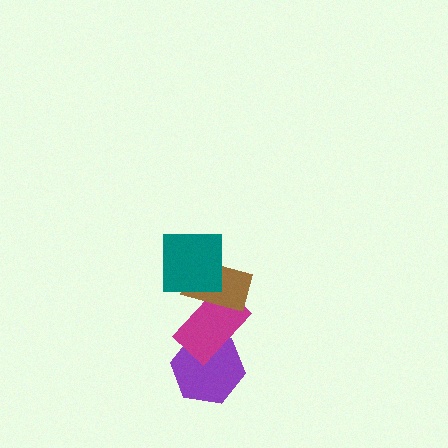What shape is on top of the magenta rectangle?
The brown rectangle is on top of the magenta rectangle.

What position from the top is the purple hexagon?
The purple hexagon is 4th from the top.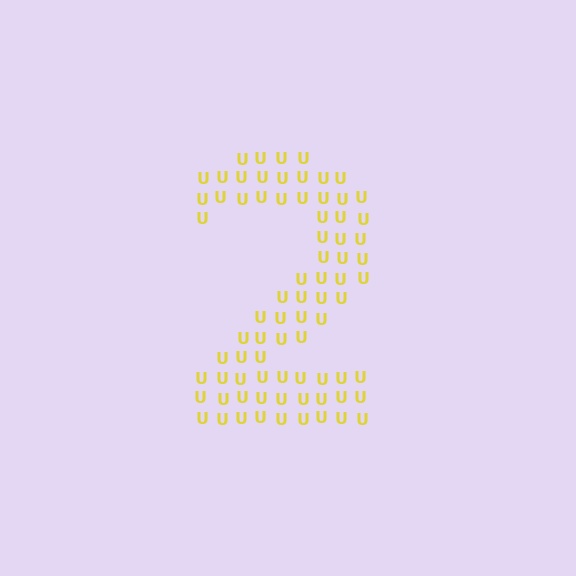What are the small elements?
The small elements are letter U's.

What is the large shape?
The large shape is the digit 2.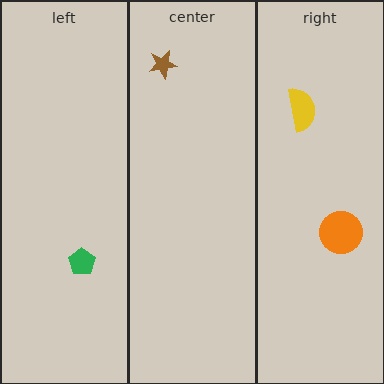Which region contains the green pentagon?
The left region.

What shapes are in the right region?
The orange circle, the yellow semicircle.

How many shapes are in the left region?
1.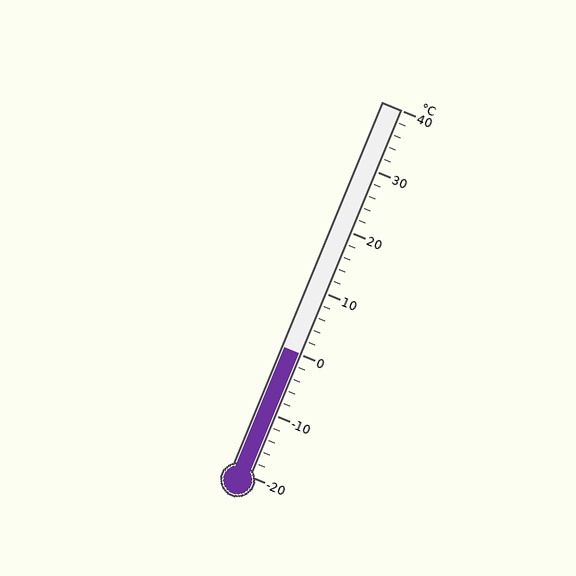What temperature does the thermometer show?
The thermometer shows approximately 0°C.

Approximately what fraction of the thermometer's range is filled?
The thermometer is filled to approximately 35% of its range.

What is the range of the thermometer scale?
The thermometer scale ranges from -20°C to 40°C.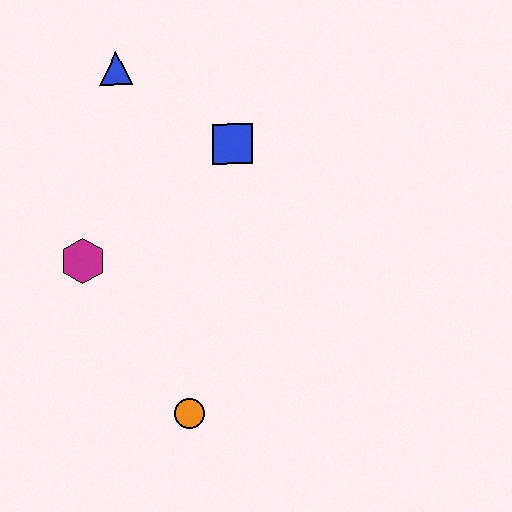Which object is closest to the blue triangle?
The blue square is closest to the blue triangle.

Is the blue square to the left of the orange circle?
No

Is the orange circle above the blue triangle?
No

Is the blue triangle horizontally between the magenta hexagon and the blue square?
Yes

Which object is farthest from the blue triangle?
The orange circle is farthest from the blue triangle.